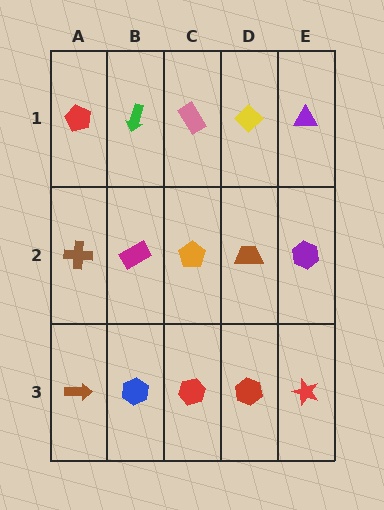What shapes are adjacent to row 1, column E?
A purple hexagon (row 2, column E), a yellow diamond (row 1, column D).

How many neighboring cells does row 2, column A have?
3.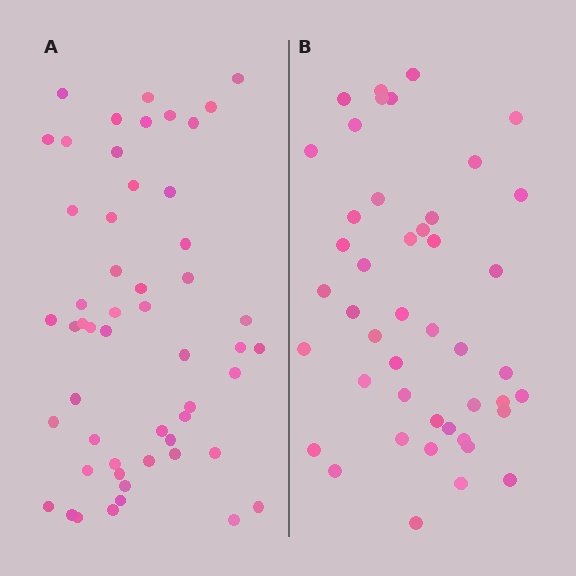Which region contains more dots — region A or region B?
Region A (the left region) has more dots.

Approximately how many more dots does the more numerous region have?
Region A has roughly 8 or so more dots than region B.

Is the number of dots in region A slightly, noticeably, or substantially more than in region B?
Region A has only slightly more — the two regions are fairly close. The ratio is roughly 1.2 to 1.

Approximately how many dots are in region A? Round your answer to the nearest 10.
About 50 dots. (The exact count is 53, which rounds to 50.)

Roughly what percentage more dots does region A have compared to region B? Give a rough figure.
About 20% more.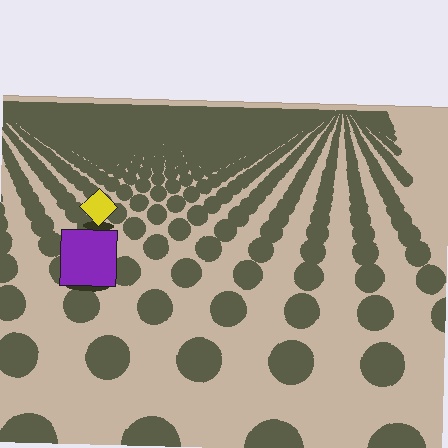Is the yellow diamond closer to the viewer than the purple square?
No. The purple square is closer — you can tell from the texture gradient: the ground texture is coarser near it.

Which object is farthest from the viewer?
The yellow diamond is farthest from the viewer. It appears smaller and the ground texture around it is denser.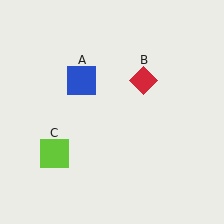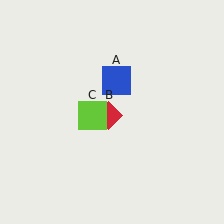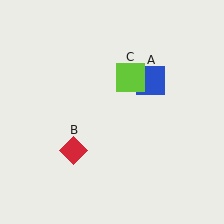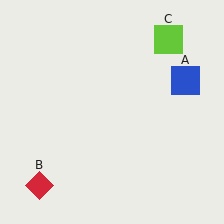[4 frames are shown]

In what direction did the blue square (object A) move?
The blue square (object A) moved right.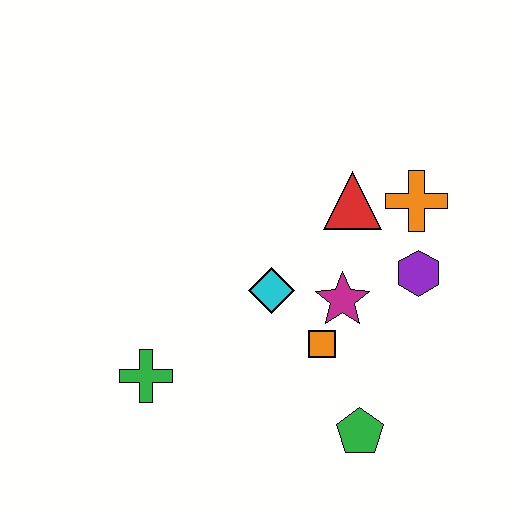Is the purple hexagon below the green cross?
No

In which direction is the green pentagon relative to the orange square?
The green pentagon is below the orange square.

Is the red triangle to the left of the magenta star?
No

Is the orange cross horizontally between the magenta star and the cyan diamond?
No